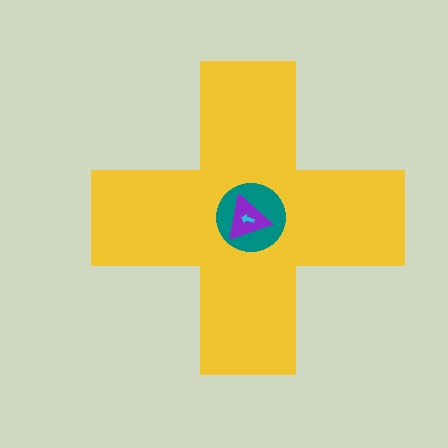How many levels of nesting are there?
4.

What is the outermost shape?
The yellow cross.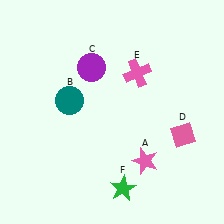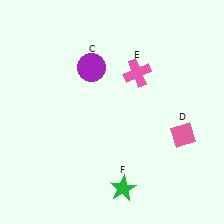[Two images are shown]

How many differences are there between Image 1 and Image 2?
There are 2 differences between the two images.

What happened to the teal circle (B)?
The teal circle (B) was removed in Image 2. It was in the top-left area of Image 1.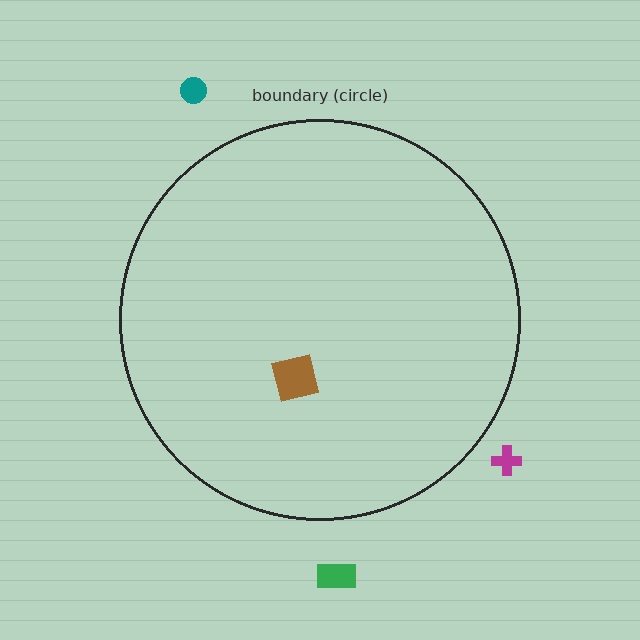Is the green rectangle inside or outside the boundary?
Outside.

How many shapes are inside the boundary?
1 inside, 3 outside.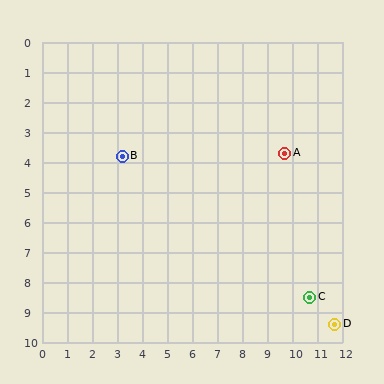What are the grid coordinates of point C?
Point C is at approximately (10.7, 8.5).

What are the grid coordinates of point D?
Point D is at approximately (11.7, 9.4).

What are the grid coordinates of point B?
Point B is at approximately (3.2, 3.8).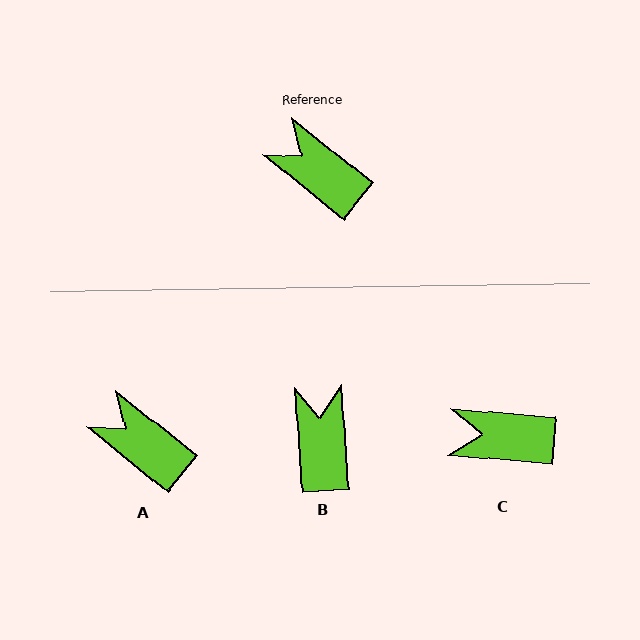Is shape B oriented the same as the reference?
No, it is off by about 47 degrees.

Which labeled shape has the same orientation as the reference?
A.